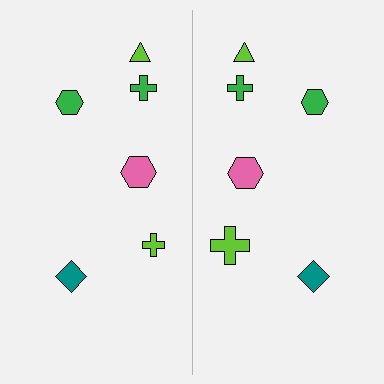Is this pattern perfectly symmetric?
No, the pattern is not perfectly symmetric. The lime cross on the right side has a different size than its mirror counterpart.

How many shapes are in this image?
There are 12 shapes in this image.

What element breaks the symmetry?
The lime cross on the right side has a different size than its mirror counterpart.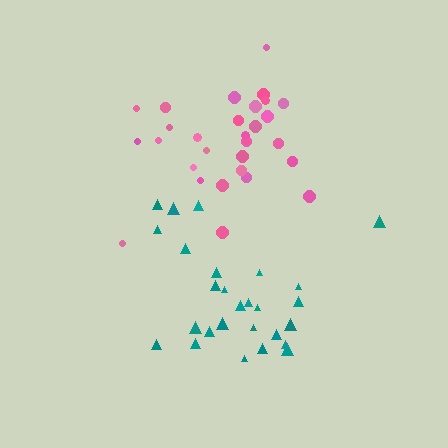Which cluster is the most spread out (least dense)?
Teal.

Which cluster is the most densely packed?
Pink.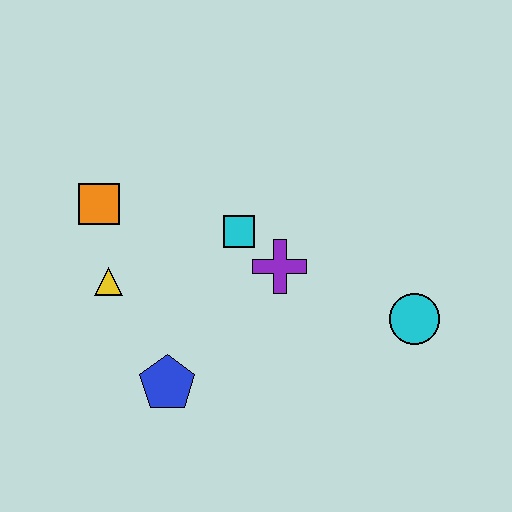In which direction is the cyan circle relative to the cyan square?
The cyan circle is to the right of the cyan square.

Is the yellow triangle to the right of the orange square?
Yes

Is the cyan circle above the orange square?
No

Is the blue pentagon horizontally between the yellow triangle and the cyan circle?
Yes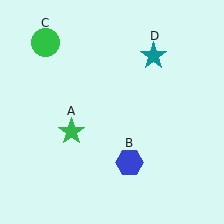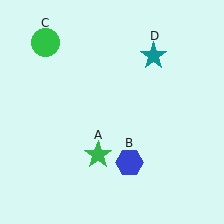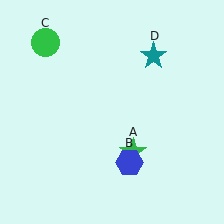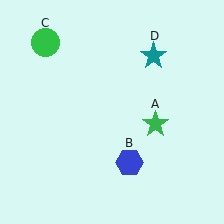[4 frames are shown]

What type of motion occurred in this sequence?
The green star (object A) rotated counterclockwise around the center of the scene.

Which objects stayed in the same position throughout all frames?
Blue hexagon (object B) and green circle (object C) and teal star (object D) remained stationary.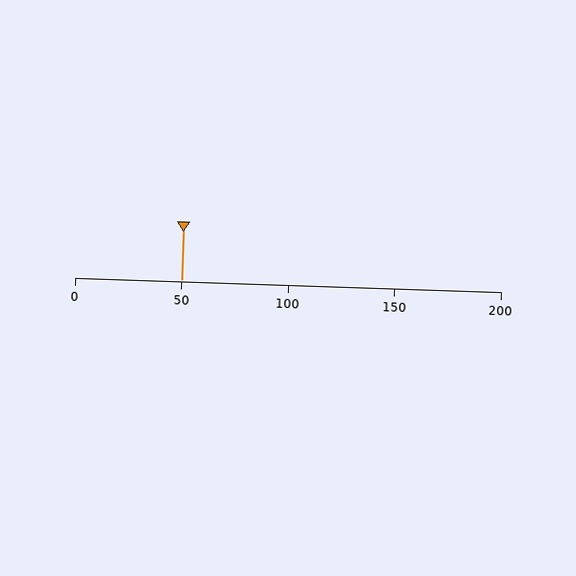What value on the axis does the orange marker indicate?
The marker indicates approximately 50.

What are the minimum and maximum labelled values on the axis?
The axis runs from 0 to 200.